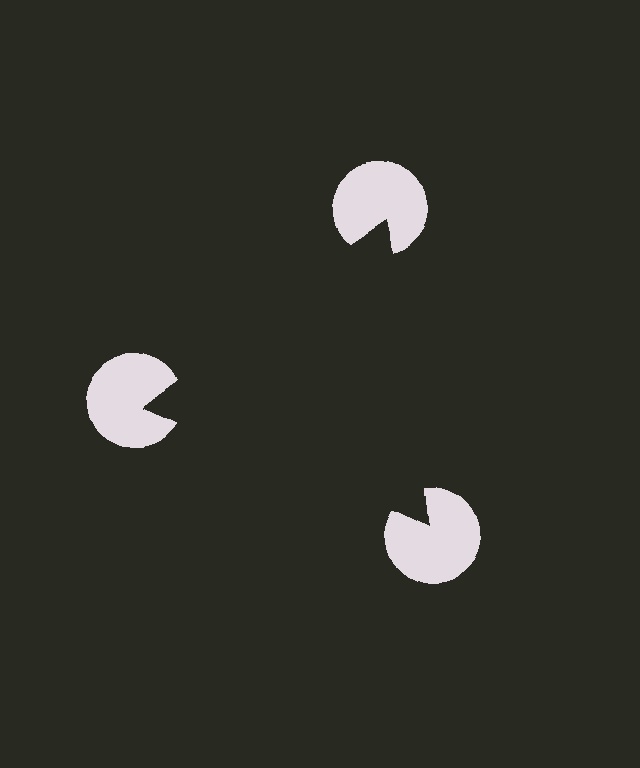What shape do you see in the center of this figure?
An illusory triangle — its edges are inferred from the aligned wedge cuts in the pac-man discs, not physically drawn.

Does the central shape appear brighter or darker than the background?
It typically appears slightly darker than the background, even though no actual brightness change is drawn.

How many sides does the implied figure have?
3 sides.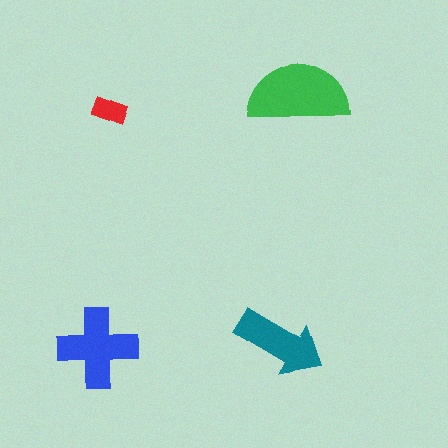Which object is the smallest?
The red rectangle.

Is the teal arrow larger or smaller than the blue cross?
Smaller.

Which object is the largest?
The green semicircle.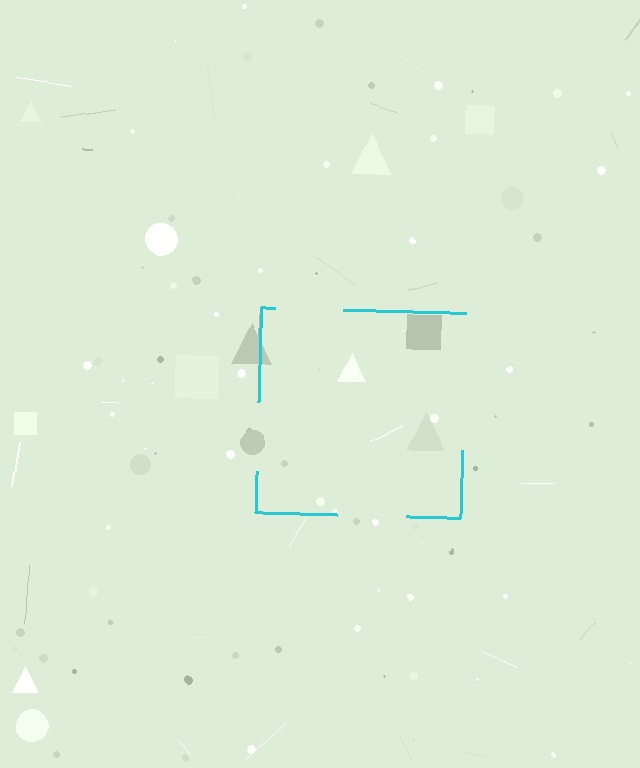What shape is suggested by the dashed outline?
The dashed outline suggests a square.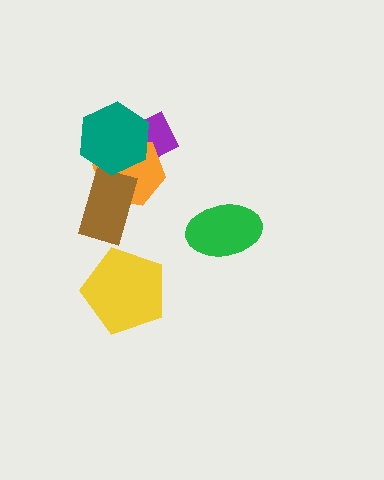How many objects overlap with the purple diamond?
2 objects overlap with the purple diamond.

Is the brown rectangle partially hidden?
No, no other shape covers it.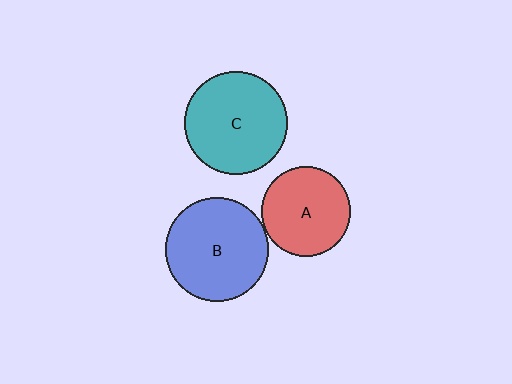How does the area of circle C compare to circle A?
Approximately 1.3 times.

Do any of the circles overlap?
No, none of the circles overlap.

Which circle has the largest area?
Circle B (blue).